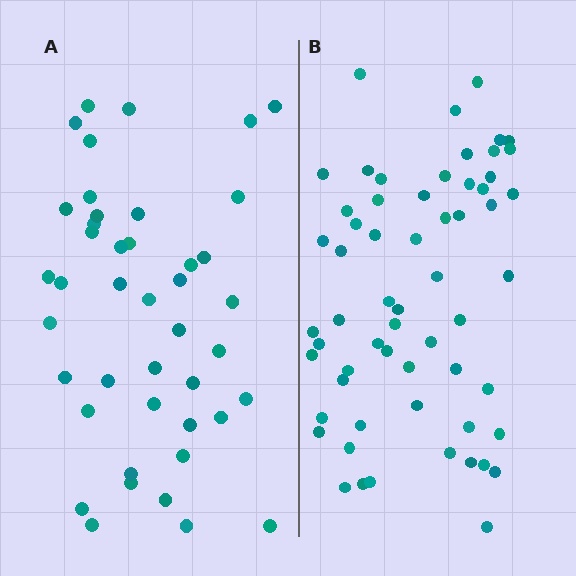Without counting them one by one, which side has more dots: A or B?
Region B (the right region) has more dots.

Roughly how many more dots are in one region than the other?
Region B has approximately 15 more dots than region A.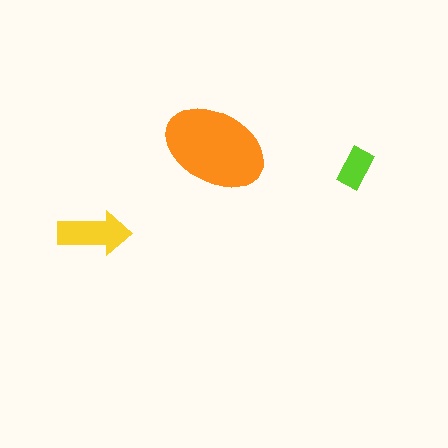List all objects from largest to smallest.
The orange ellipse, the yellow arrow, the lime rectangle.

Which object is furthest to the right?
The lime rectangle is rightmost.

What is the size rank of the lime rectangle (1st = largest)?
3rd.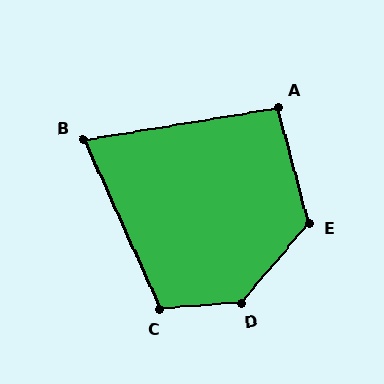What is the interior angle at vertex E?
Approximately 125 degrees (obtuse).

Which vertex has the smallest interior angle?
B, at approximately 75 degrees.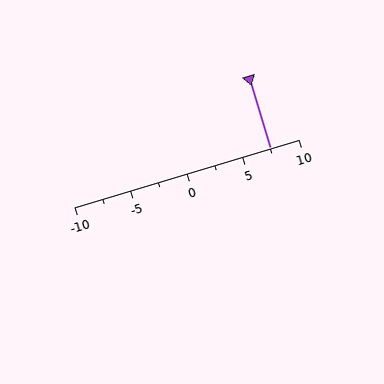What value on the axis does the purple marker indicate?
The marker indicates approximately 7.5.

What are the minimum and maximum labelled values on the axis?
The axis runs from -10 to 10.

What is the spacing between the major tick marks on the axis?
The major ticks are spaced 5 apart.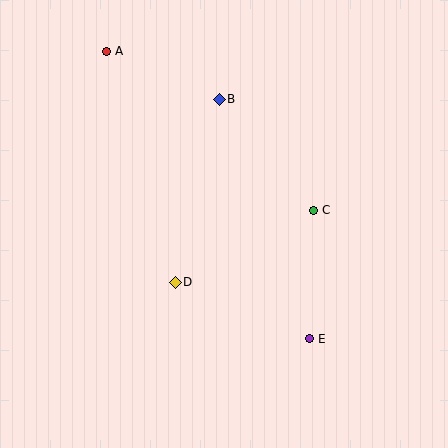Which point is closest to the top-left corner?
Point A is closest to the top-left corner.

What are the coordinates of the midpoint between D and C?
The midpoint between D and C is at (245, 246).